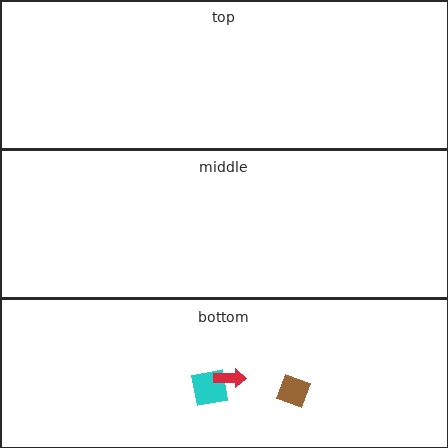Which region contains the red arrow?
The bottom region.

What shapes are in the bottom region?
The brown diamond, the cyan square, the red arrow.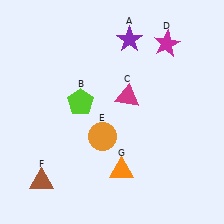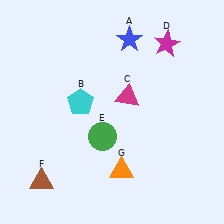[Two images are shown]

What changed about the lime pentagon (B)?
In Image 1, B is lime. In Image 2, it changed to cyan.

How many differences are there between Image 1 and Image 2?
There are 3 differences between the two images.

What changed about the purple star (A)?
In Image 1, A is purple. In Image 2, it changed to blue.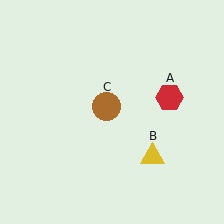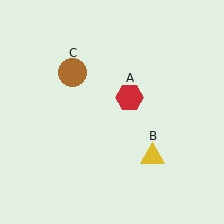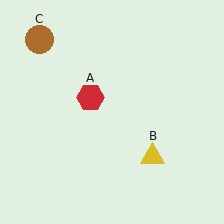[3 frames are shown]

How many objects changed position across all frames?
2 objects changed position: red hexagon (object A), brown circle (object C).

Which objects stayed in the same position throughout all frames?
Yellow triangle (object B) remained stationary.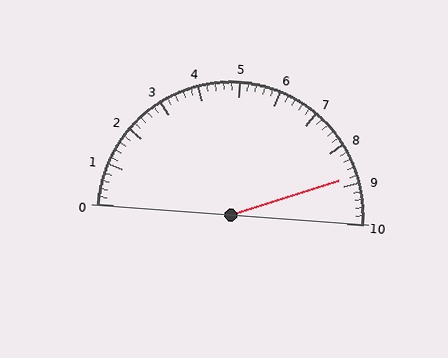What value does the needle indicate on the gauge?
The needle indicates approximately 8.8.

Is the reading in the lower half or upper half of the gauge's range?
The reading is in the upper half of the range (0 to 10).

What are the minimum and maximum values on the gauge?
The gauge ranges from 0 to 10.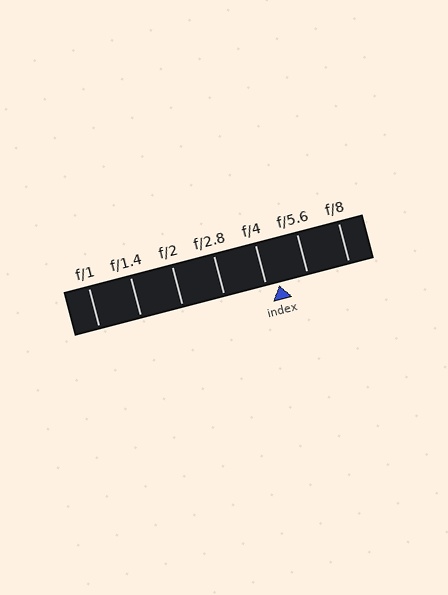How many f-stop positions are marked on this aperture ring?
There are 7 f-stop positions marked.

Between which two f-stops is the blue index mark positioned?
The index mark is between f/4 and f/5.6.